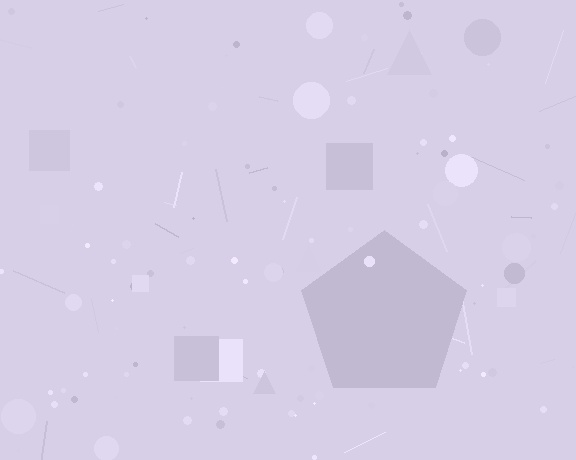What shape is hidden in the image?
A pentagon is hidden in the image.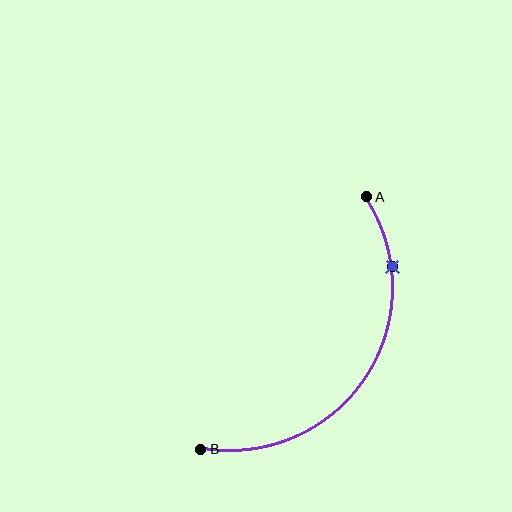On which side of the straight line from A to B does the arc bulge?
The arc bulges to the right of the straight line connecting A and B.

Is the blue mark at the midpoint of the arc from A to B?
No. The blue mark lies on the arc but is closer to endpoint A. The arc midpoint would be at the point on the curve equidistant along the arc from both A and B.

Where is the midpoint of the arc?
The arc midpoint is the point on the curve farthest from the straight line joining A and B. It sits to the right of that line.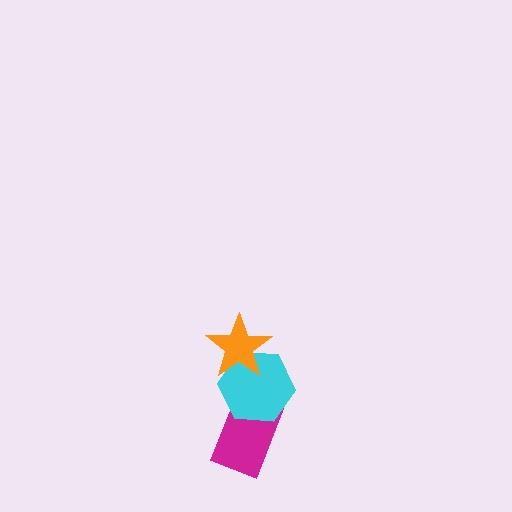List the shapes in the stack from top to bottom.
From top to bottom: the orange star, the cyan hexagon, the magenta rectangle.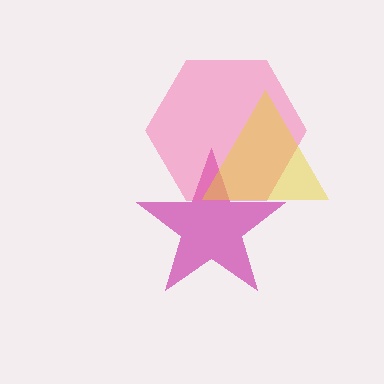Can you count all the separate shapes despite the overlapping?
Yes, there are 3 separate shapes.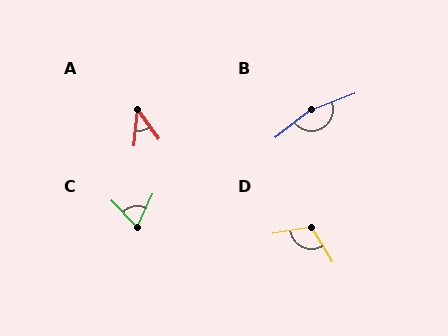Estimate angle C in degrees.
Approximately 69 degrees.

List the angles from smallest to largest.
A (41°), C (69°), D (111°), B (163°).